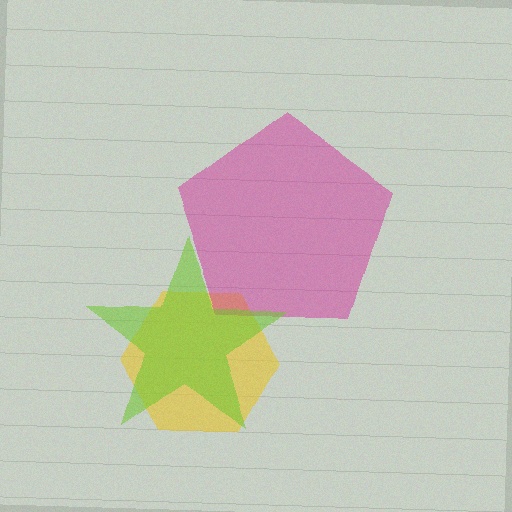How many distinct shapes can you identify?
There are 3 distinct shapes: a yellow hexagon, a magenta pentagon, a lime star.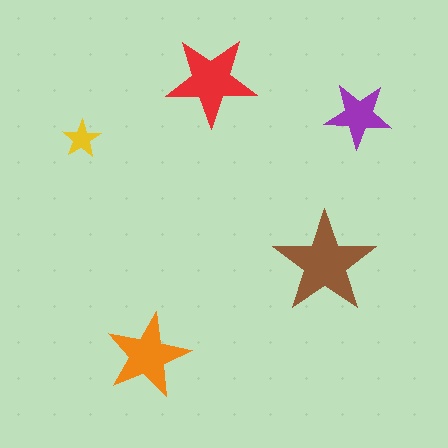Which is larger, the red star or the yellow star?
The red one.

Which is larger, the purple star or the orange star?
The orange one.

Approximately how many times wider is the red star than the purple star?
About 1.5 times wider.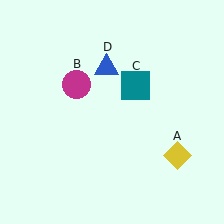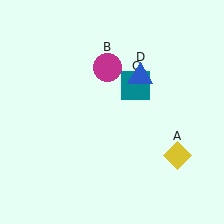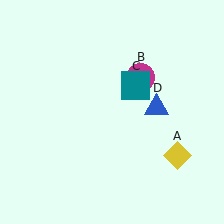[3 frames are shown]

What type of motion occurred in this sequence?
The magenta circle (object B), blue triangle (object D) rotated clockwise around the center of the scene.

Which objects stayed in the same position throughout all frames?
Yellow diamond (object A) and teal square (object C) remained stationary.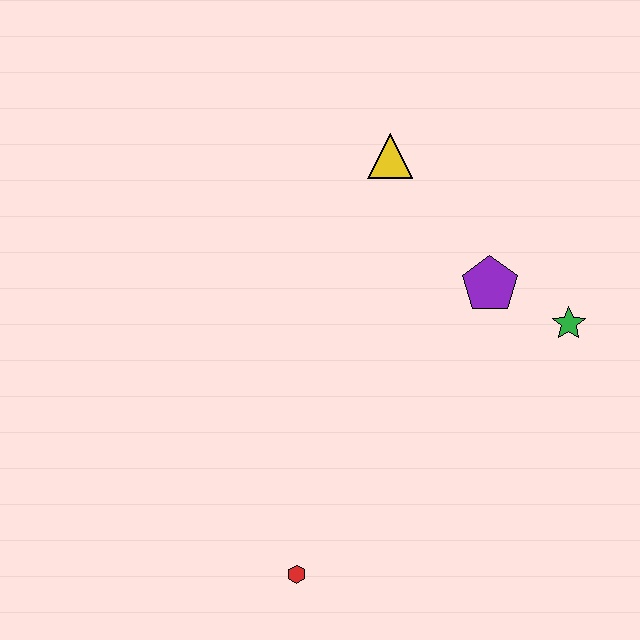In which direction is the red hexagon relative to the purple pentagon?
The red hexagon is below the purple pentagon.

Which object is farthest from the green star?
The red hexagon is farthest from the green star.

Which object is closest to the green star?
The purple pentagon is closest to the green star.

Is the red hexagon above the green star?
No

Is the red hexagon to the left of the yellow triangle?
Yes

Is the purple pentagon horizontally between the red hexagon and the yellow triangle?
No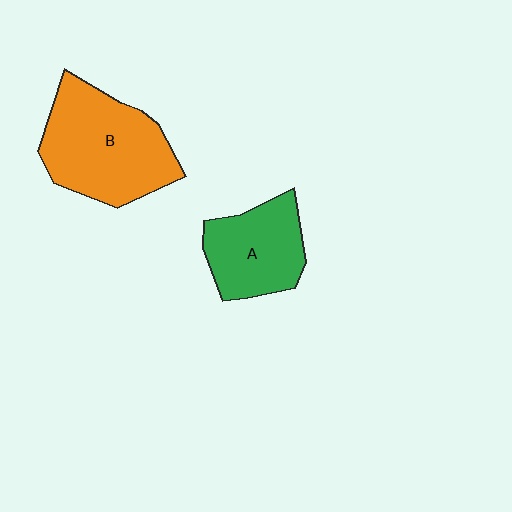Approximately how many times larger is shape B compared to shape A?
Approximately 1.5 times.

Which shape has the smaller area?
Shape A (green).